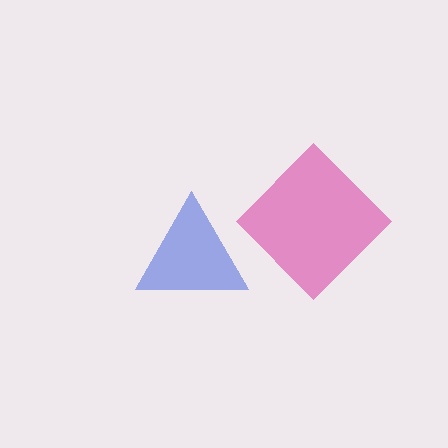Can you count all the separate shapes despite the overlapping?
Yes, there are 2 separate shapes.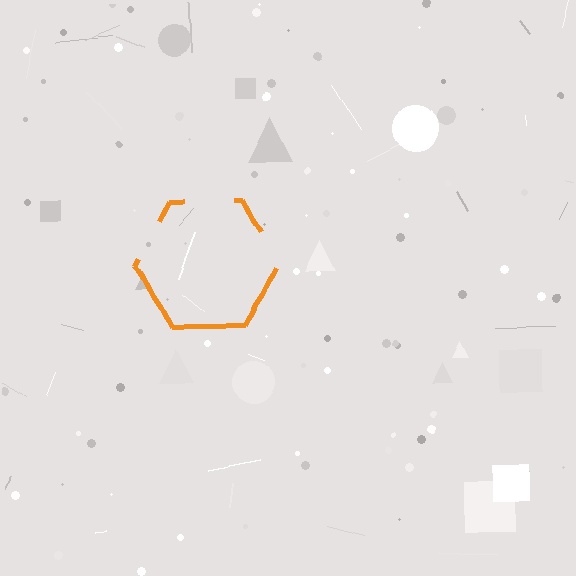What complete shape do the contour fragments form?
The contour fragments form a hexagon.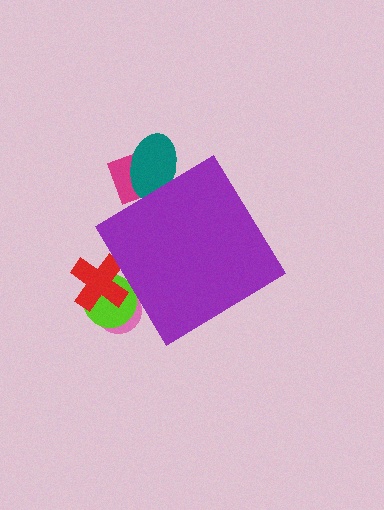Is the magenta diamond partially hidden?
Yes, the magenta diamond is partially hidden behind the purple diamond.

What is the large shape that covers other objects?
A purple diamond.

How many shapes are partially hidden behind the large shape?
5 shapes are partially hidden.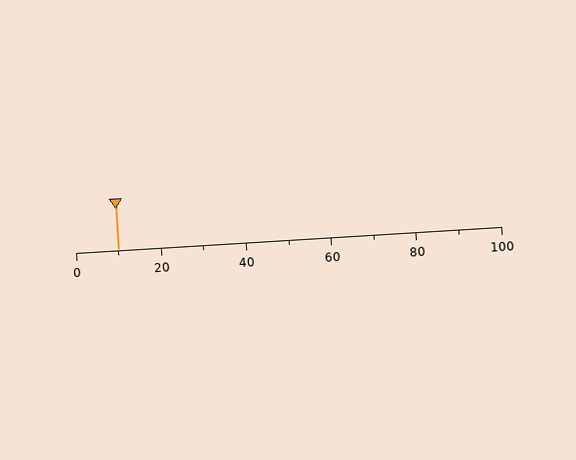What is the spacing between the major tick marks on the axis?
The major ticks are spaced 20 apart.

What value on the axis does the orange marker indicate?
The marker indicates approximately 10.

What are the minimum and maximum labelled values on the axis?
The axis runs from 0 to 100.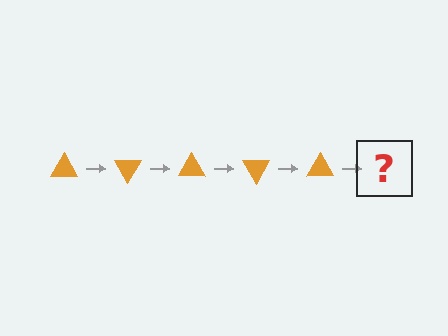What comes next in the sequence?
The next element should be an orange triangle rotated 300 degrees.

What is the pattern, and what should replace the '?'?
The pattern is that the triangle rotates 60 degrees each step. The '?' should be an orange triangle rotated 300 degrees.